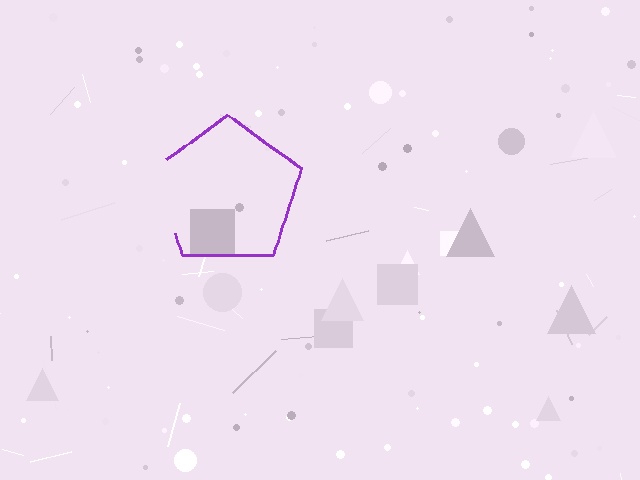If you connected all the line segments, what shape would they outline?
They would outline a pentagon.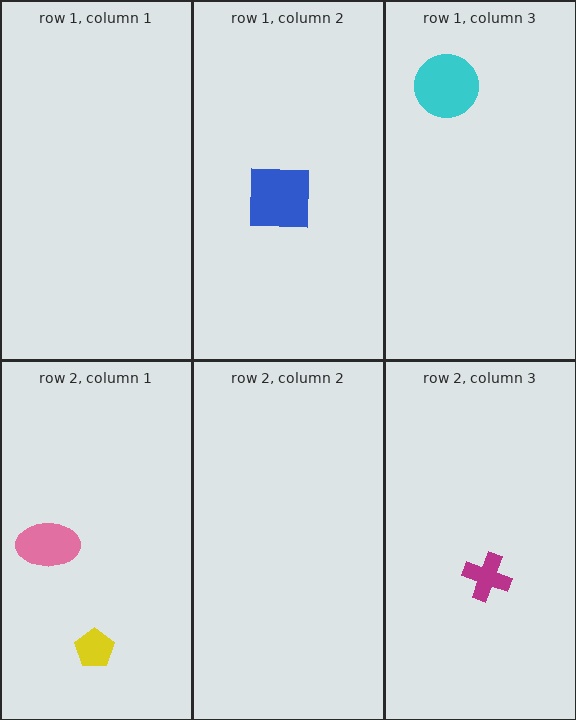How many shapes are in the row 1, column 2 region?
1.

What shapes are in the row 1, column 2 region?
The blue square.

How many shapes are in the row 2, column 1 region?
2.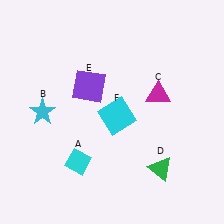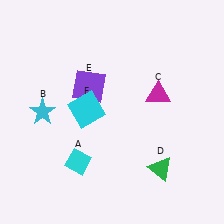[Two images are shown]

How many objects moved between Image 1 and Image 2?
1 object moved between the two images.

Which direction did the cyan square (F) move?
The cyan square (F) moved left.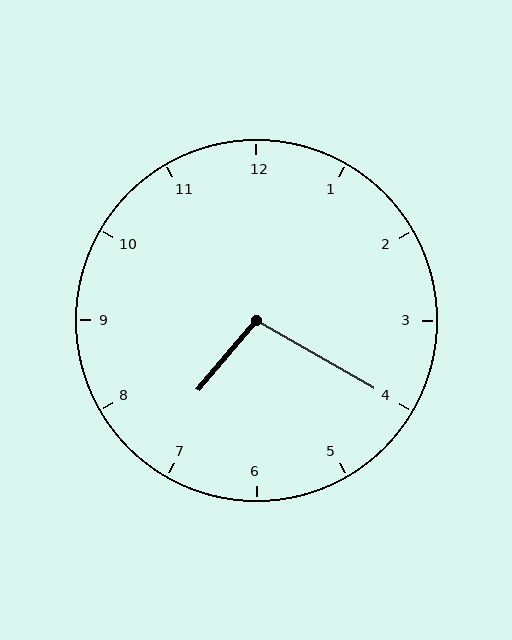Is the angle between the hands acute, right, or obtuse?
It is obtuse.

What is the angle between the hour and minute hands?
Approximately 100 degrees.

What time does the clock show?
7:20.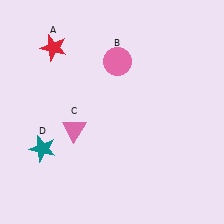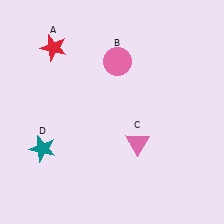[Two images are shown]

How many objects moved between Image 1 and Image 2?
1 object moved between the two images.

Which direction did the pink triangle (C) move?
The pink triangle (C) moved right.